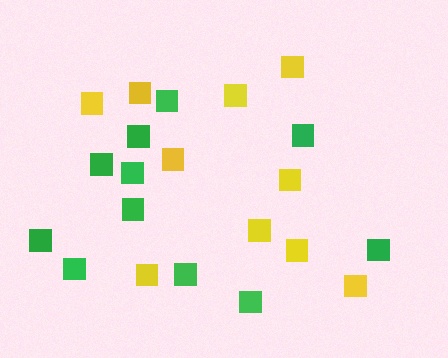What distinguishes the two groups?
There are 2 groups: one group of yellow squares (10) and one group of green squares (11).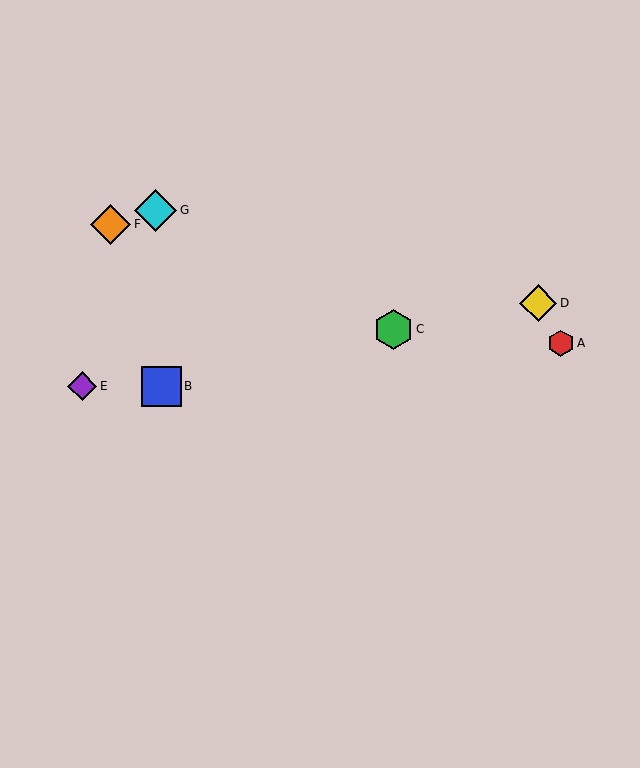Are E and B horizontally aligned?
Yes, both are at y≈386.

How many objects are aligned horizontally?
2 objects (B, E) are aligned horizontally.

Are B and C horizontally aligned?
No, B is at y≈386 and C is at y≈329.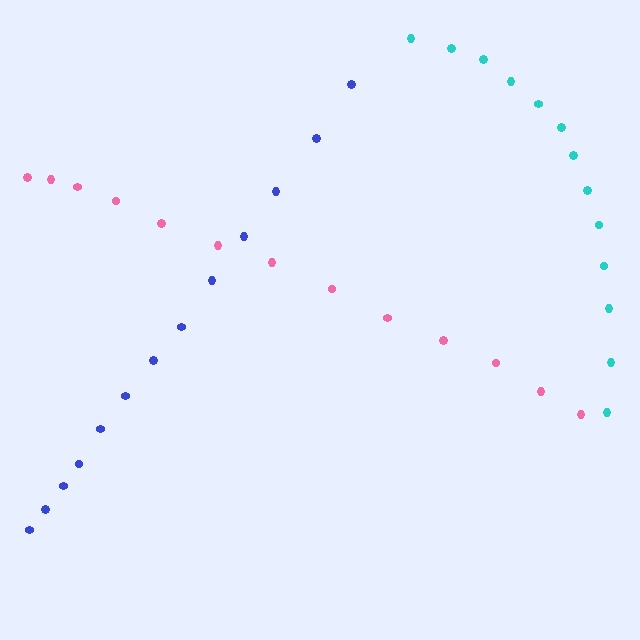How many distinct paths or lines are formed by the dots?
There are 3 distinct paths.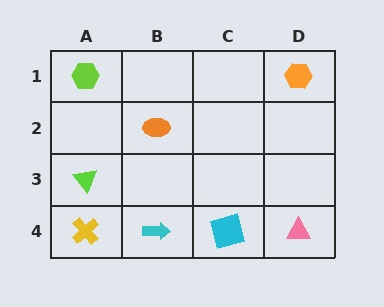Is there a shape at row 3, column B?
No, that cell is empty.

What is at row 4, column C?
A cyan square.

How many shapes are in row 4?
4 shapes.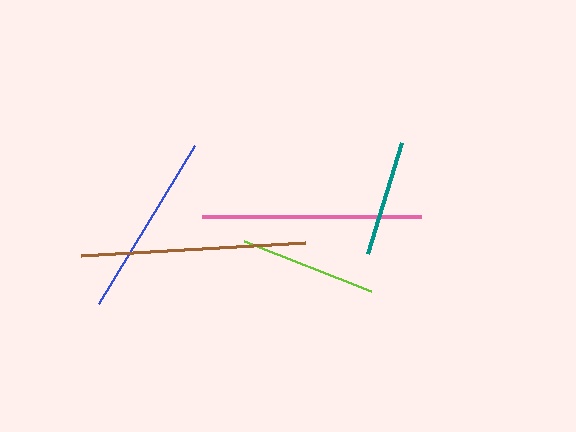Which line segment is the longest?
The brown line is the longest at approximately 223 pixels.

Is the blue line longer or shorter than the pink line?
The pink line is longer than the blue line.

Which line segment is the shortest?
The teal line is the shortest at approximately 116 pixels.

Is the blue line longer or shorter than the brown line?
The brown line is longer than the blue line.